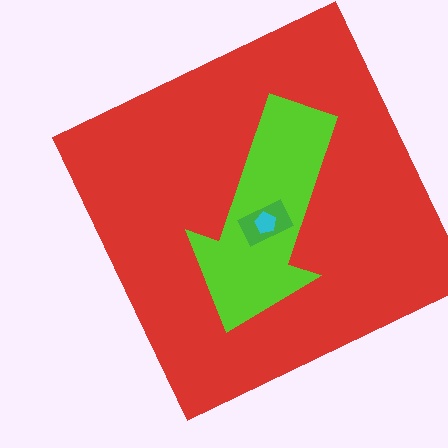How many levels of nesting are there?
4.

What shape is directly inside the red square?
The lime arrow.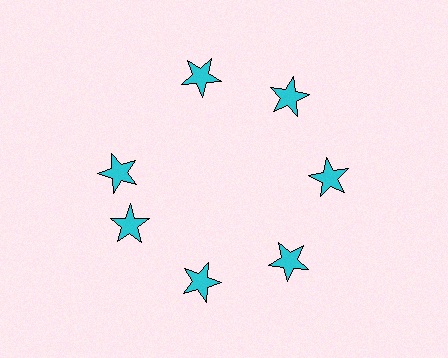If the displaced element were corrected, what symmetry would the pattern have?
It would have 7-fold rotational symmetry — the pattern would map onto itself every 51 degrees.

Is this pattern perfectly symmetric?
No. The 7 cyan stars are arranged in a ring, but one element near the 10 o'clock position is rotated out of alignment along the ring, breaking the 7-fold rotational symmetry.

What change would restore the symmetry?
The symmetry would be restored by rotating it back into even spacing with its neighbors so that all 7 stars sit at equal angles and equal distance from the center.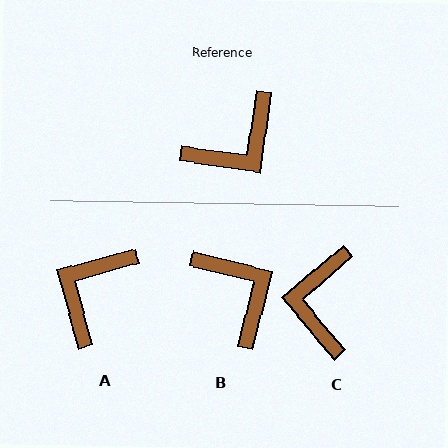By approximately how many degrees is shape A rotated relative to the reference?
Approximately 156 degrees clockwise.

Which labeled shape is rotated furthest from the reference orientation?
A, about 156 degrees away.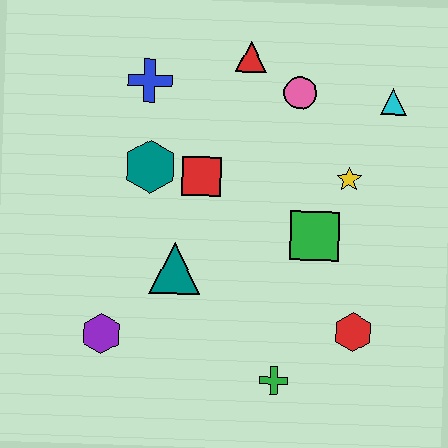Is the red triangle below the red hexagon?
No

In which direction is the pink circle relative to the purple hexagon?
The pink circle is above the purple hexagon.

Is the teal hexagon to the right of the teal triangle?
No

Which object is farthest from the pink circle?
The purple hexagon is farthest from the pink circle.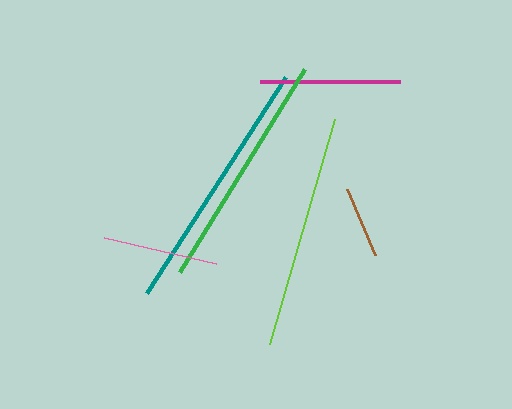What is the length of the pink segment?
The pink segment is approximately 115 pixels long.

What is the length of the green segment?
The green segment is approximately 237 pixels long.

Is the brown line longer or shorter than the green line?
The green line is longer than the brown line.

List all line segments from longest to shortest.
From longest to shortest: teal, green, lime, magenta, pink, brown.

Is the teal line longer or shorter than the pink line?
The teal line is longer than the pink line.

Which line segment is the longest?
The teal line is the longest at approximately 257 pixels.